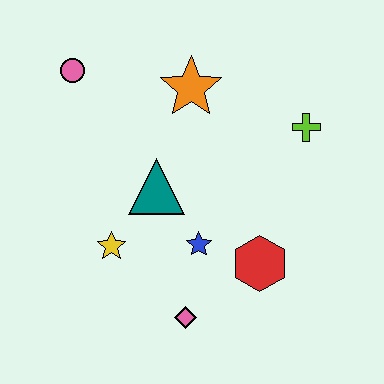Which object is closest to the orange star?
The teal triangle is closest to the orange star.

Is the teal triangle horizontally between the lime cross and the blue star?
No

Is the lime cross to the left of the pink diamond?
No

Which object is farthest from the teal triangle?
The lime cross is farthest from the teal triangle.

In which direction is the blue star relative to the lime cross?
The blue star is below the lime cross.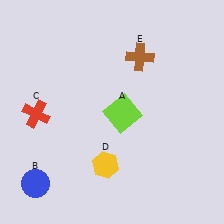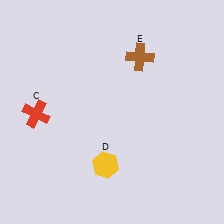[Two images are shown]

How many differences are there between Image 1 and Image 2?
There are 2 differences between the two images.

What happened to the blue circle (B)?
The blue circle (B) was removed in Image 2. It was in the bottom-left area of Image 1.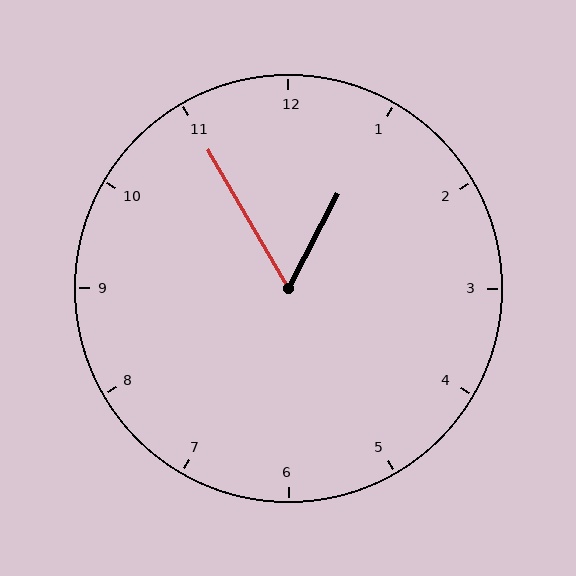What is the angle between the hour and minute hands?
Approximately 58 degrees.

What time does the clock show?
12:55.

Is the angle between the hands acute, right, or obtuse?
It is acute.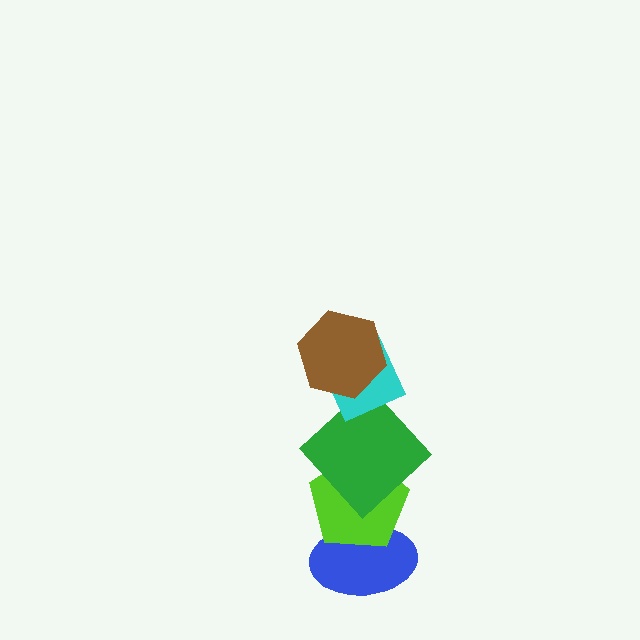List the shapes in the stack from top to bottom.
From top to bottom: the brown hexagon, the cyan diamond, the green diamond, the lime pentagon, the blue ellipse.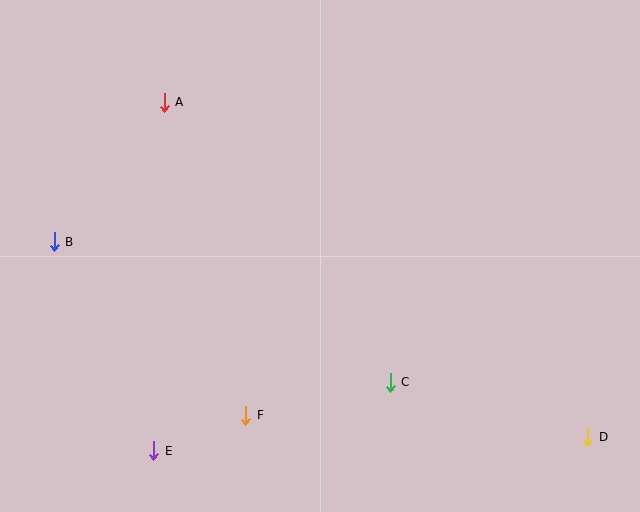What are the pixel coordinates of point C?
Point C is at (390, 382).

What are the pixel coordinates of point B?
Point B is at (54, 242).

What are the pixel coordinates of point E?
Point E is at (154, 451).